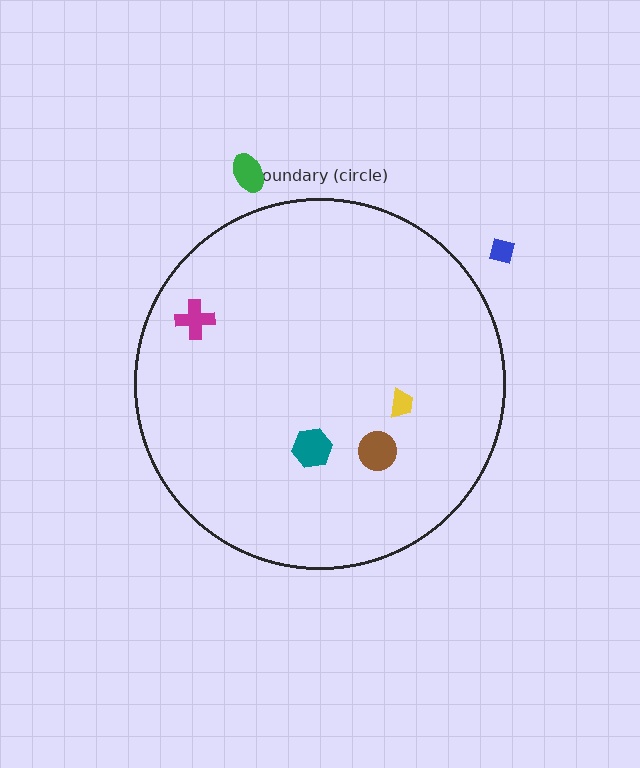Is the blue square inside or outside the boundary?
Outside.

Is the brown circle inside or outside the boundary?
Inside.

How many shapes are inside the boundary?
4 inside, 2 outside.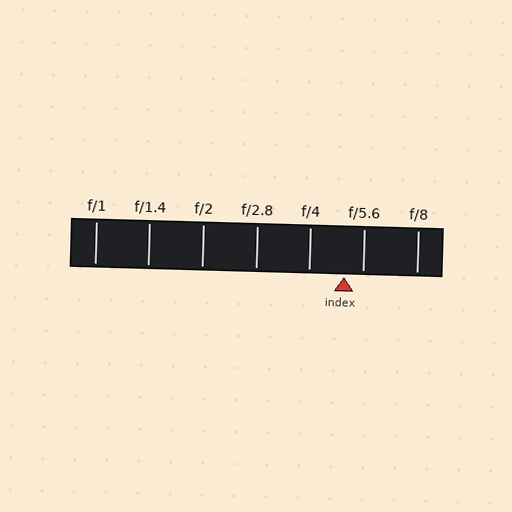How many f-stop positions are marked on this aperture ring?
There are 7 f-stop positions marked.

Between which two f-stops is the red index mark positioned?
The index mark is between f/4 and f/5.6.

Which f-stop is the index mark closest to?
The index mark is closest to f/5.6.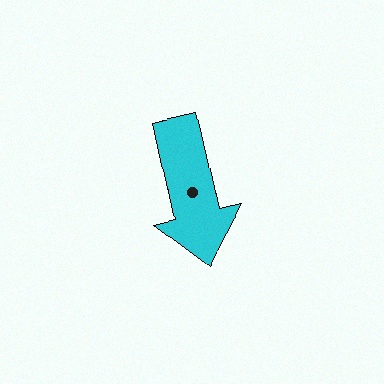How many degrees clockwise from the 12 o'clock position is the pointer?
Approximately 168 degrees.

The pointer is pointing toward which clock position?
Roughly 6 o'clock.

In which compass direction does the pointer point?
South.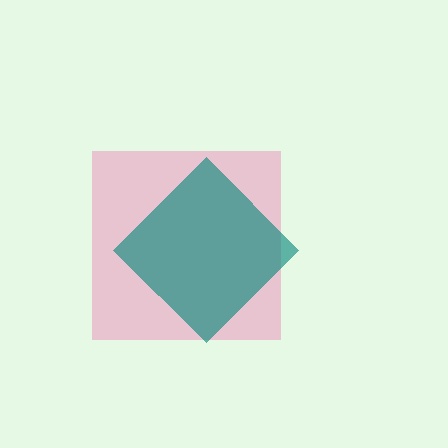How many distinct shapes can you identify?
There are 2 distinct shapes: a pink square, a teal diamond.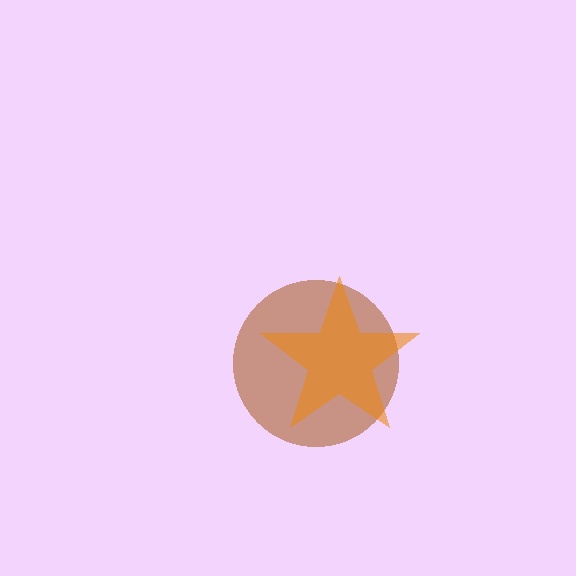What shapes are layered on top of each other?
The layered shapes are: a brown circle, an orange star.